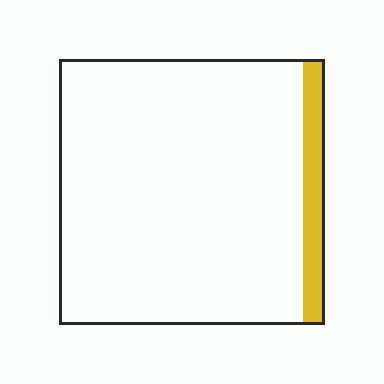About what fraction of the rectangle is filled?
About one tenth (1/10).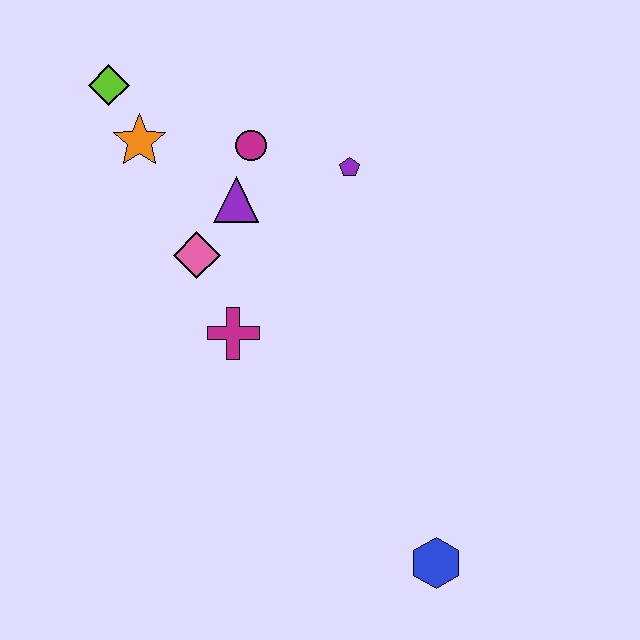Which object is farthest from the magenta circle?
The blue hexagon is farthest from the magenta circle.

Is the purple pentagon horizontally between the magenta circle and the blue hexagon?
Yes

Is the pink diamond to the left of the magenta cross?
Yes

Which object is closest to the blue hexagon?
The magenta cross is closest to the blue hexagon.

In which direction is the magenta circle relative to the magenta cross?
The magenta circle is above the magenta cross.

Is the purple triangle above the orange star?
No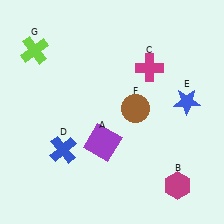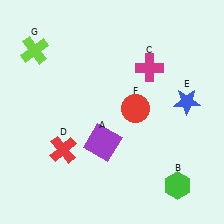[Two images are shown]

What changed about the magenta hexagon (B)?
In Image 1, B is magenta. In Image 2, it changed to green.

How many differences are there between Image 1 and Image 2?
There are 3 differences between the two images.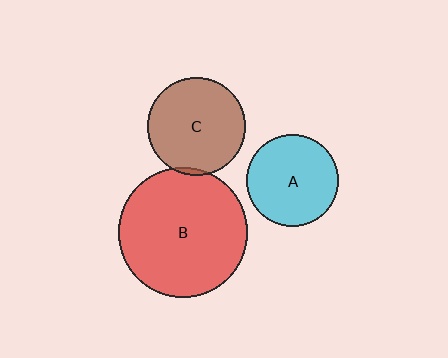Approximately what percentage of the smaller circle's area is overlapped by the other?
Approximately 5%.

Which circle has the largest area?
Circle B (red).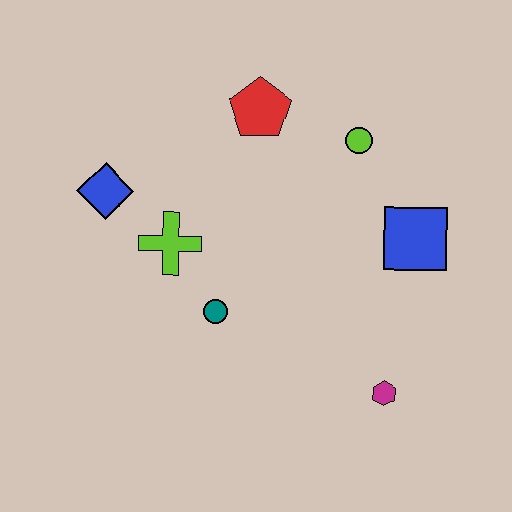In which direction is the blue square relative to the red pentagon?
The blue square is to the right of the red pentagon.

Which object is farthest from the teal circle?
The lime circle is farthest from the teal circle.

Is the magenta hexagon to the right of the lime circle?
Yes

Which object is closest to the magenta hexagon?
The blue square is closest to the magenta hexagon.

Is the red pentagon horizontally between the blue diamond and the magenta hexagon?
Yes